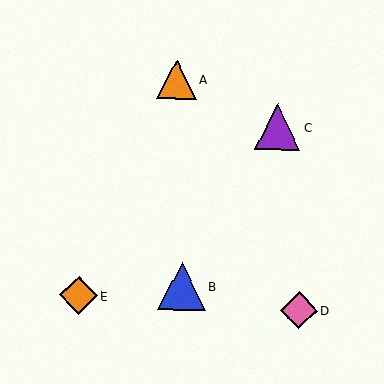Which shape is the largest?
The blue triangle (labeled B) is the largest.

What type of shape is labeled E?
Shape E is an orange diamond.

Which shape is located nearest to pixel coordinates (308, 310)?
The pink diamond (labeled D) at (299, 310) is nearest to that location.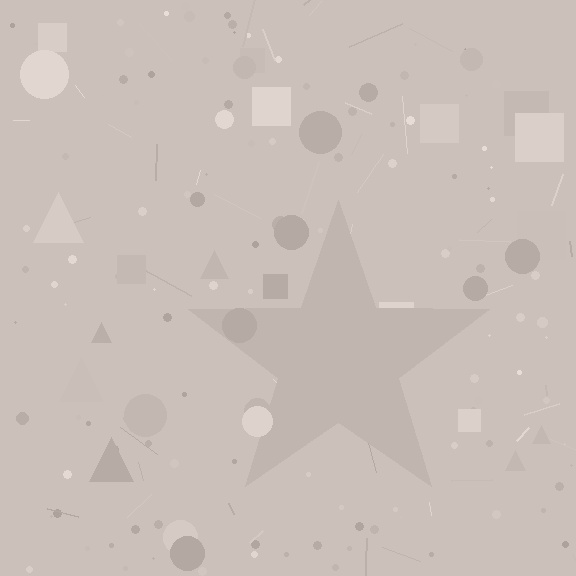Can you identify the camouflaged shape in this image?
The camouflaged shape is a star.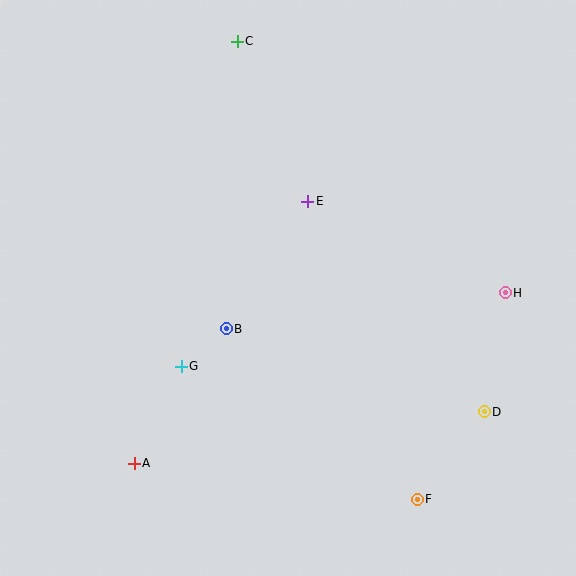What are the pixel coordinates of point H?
Point H is at (505, 293).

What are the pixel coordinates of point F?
Point F is at (417, 499).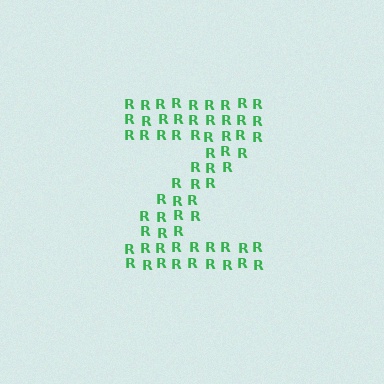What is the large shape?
The large shape is the letter Z.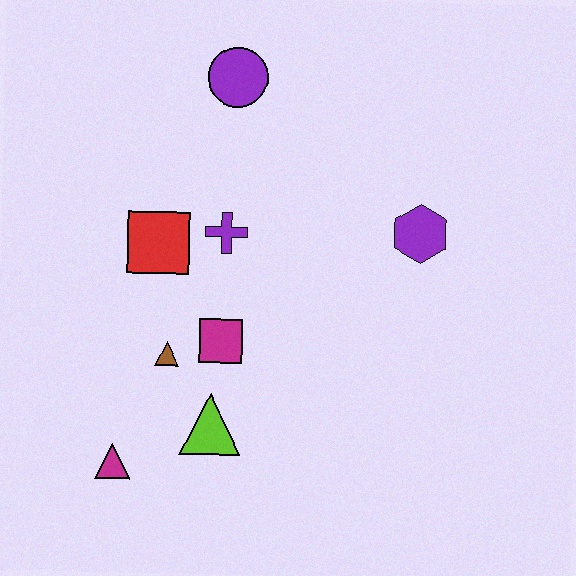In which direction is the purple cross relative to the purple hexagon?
The purple cross is to the left of the purple hexagon.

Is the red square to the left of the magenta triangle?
No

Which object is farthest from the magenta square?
The purple circle is farthest from the magenta square.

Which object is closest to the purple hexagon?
The purple cross is closest to the purple hexagon.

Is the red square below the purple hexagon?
Yes